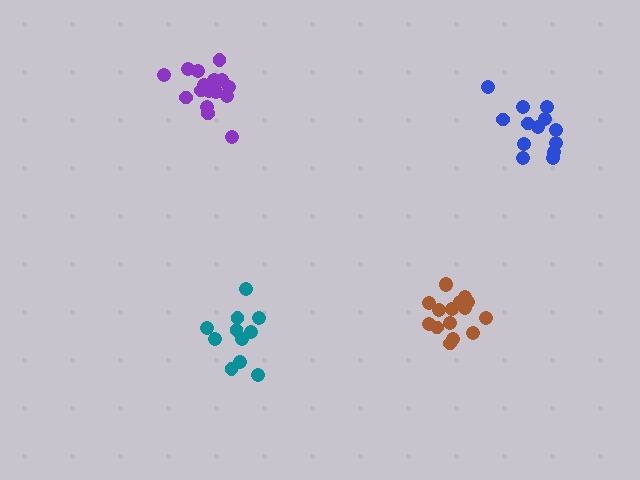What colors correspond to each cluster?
The clusters are colored: purple, teal, blue, brown.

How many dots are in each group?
Group 1: 17 dots, Group 2: 11 dots, Group 3: 13 dots, Group 4: 16 dots (57 total).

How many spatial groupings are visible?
There are 4 spatial groupings.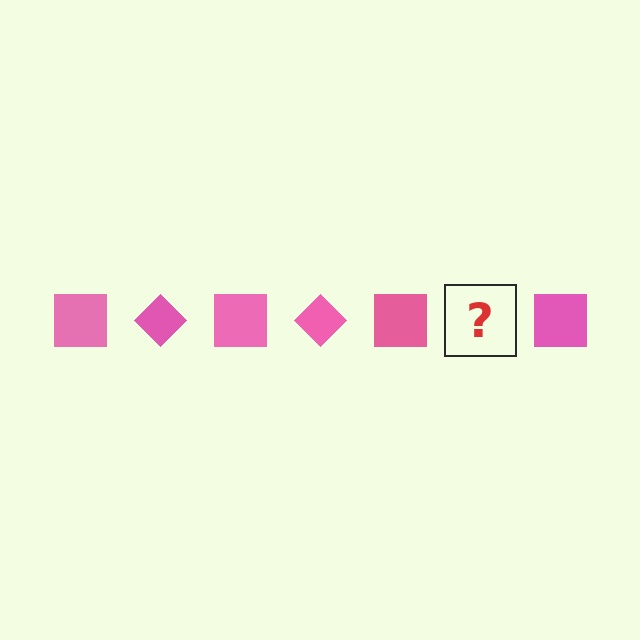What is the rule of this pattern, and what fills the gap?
The rule is that the pattern cycles through square, diamond shapes in pink. The gap should be filled with a pink diamond.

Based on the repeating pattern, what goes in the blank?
The blank should be a pink diamond.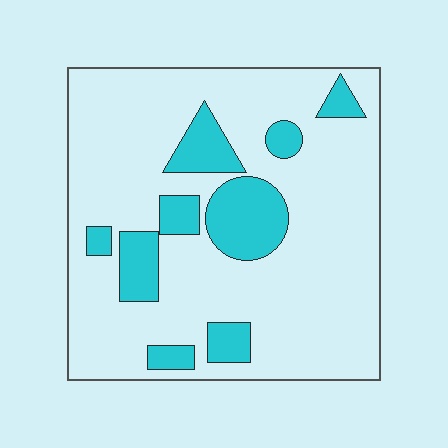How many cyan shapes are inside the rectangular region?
9.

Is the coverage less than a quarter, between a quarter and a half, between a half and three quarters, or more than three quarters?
Less than a quarter.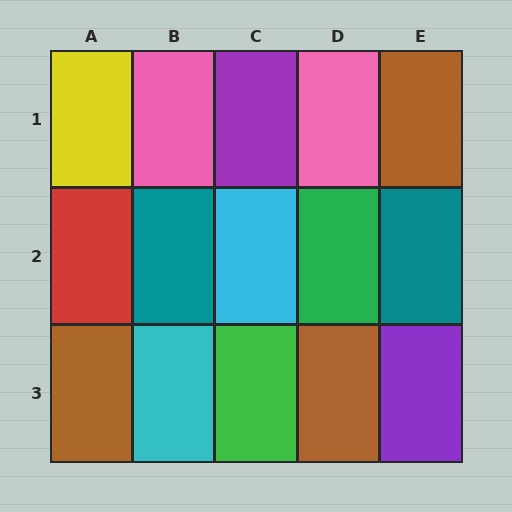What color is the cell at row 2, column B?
Teal.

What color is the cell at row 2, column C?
Cyan.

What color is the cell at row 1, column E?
Brown.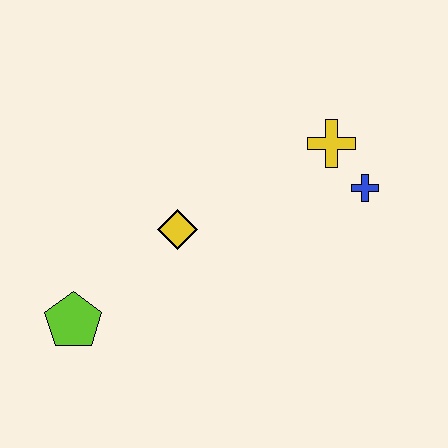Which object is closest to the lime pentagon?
The yellow diamond is closest to the lime pentagon.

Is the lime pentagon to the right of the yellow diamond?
No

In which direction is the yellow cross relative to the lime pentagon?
The yellow cross is to the right of the lime pentagon.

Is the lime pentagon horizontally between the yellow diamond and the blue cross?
No